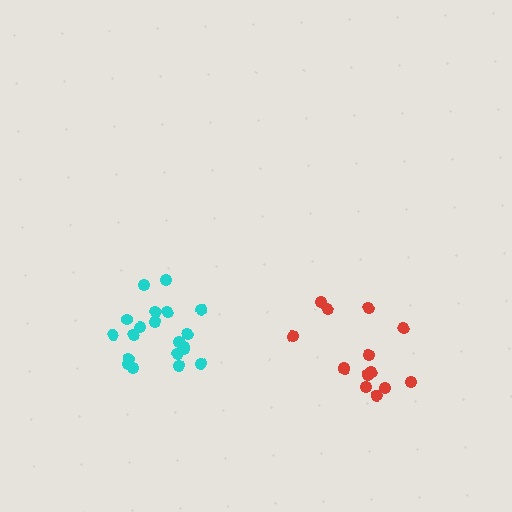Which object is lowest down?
The red cluster is bottommost.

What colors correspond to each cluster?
The clusters are colored: red, cyan.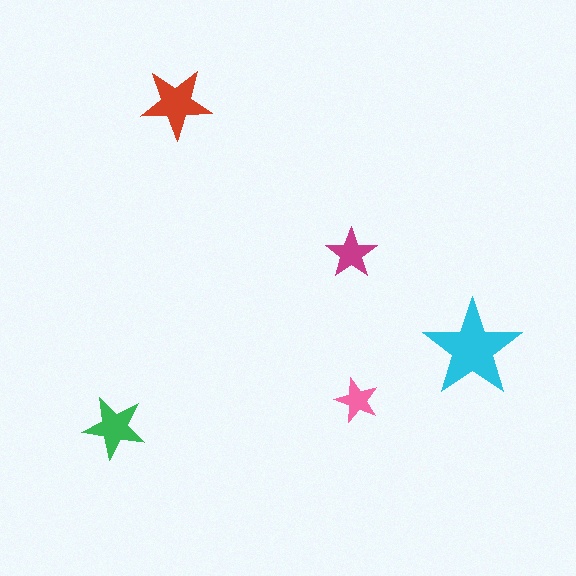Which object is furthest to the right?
The cyan star is rightmost.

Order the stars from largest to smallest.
the cyan one, the red one, the green one, the magenta one, the pink one.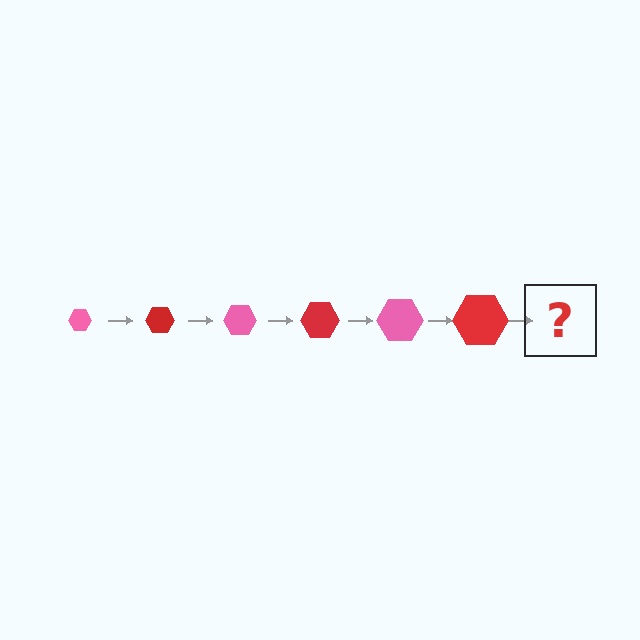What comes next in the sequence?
The next element should be a pink hexagon, larger than the previous one.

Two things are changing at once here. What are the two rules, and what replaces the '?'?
The two rules are that the hexagon grows larger each step and the color cycles through pink and red. The '?' should be a pink hexagon, larger than the previous one.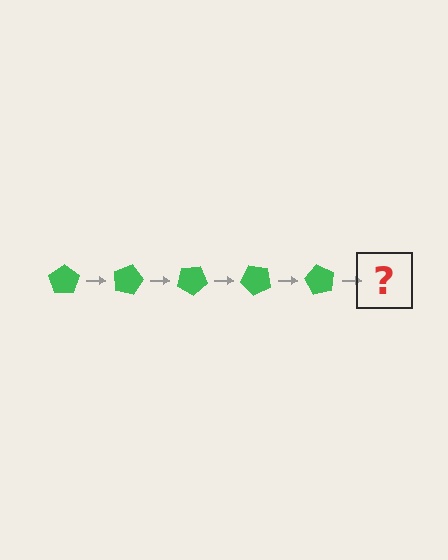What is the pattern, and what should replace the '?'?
The pattern is that the pentagon rotates 15 degrees each step. The '?' should be a green pentagon rotated 75 degrees.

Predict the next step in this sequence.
The next step is a green pentagon rotated 75 degrees.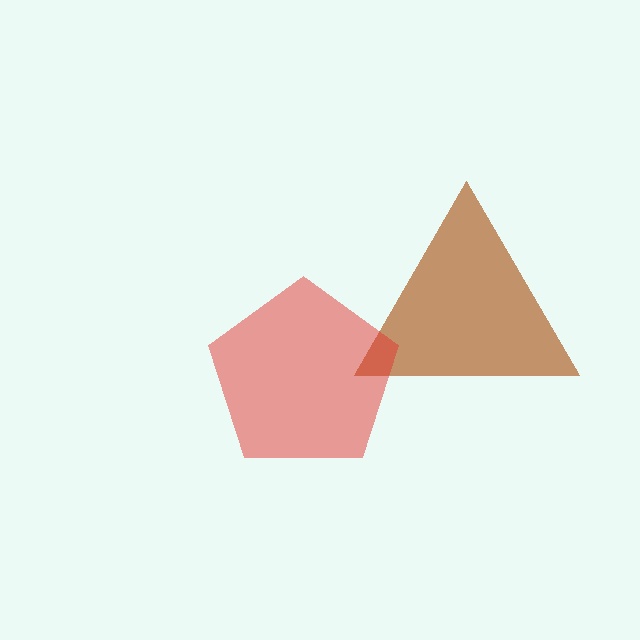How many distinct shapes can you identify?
There are 2 distinct shapes: a brown triangle, a red pentagon.